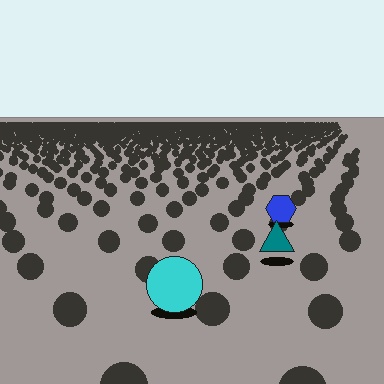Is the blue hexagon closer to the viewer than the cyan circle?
No. The cyan circle is closer — you can tell from the texture gradient: the ground texture is coarser near it.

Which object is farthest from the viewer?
The blue hexagon is farthest from the viewer. It appears smaller and the ground texture around it is denser.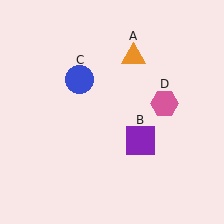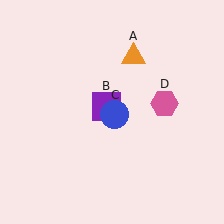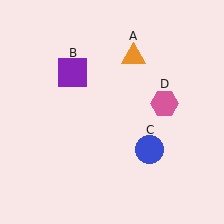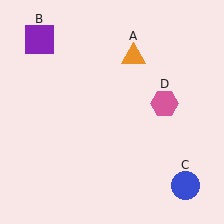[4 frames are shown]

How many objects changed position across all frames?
2 objects changed position: purple square (object B), blue circle (object C).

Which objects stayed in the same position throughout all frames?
Orange triangle (object A) and pink hexagon (object D) remained stationary.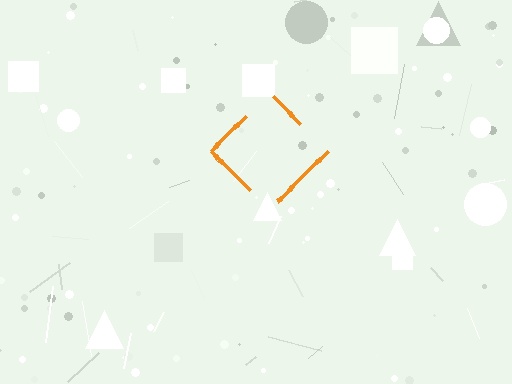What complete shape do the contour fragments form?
The contour fragments form a diamond.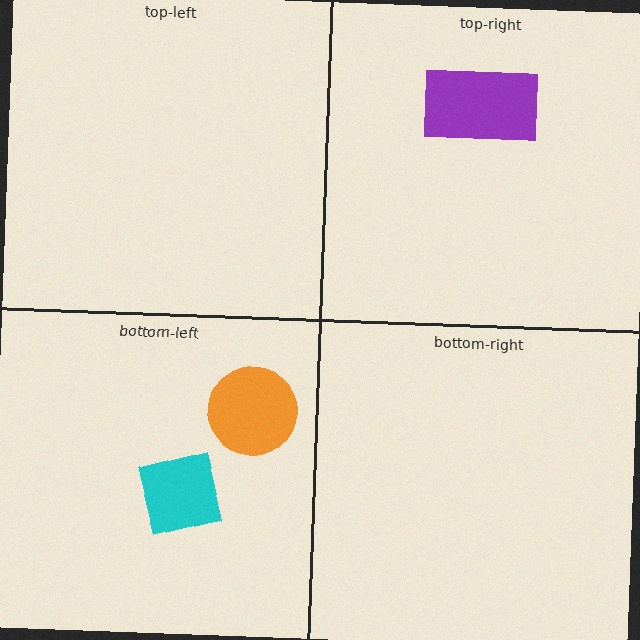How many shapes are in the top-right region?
1.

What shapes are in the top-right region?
The purple rectangle.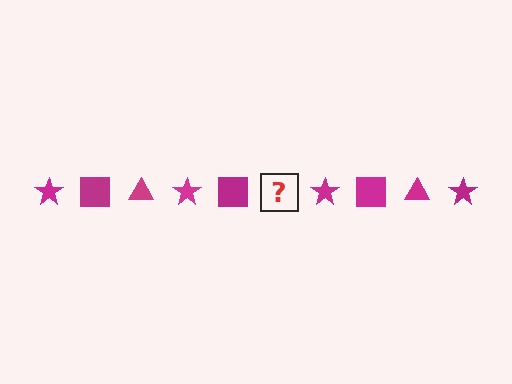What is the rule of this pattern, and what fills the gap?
The rule is that the pattern cycles through star, square, triangle shapes in magenta. The gap should be filled with a magenta triangle.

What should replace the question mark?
The question mark should be replaced with a magenta triangle.